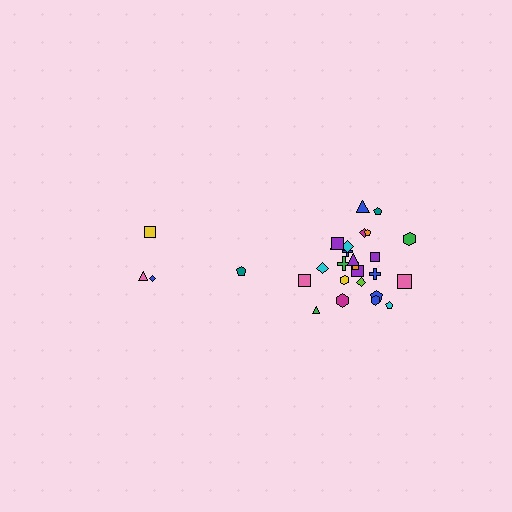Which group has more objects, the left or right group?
The right group.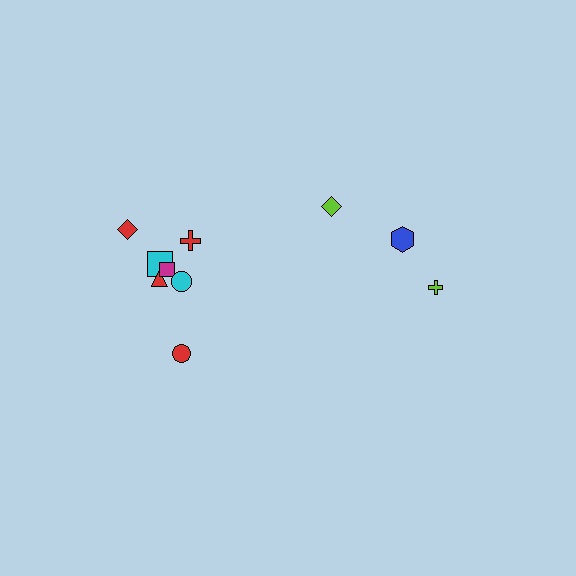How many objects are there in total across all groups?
There are 10 objects.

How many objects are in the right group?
There are 3 objects.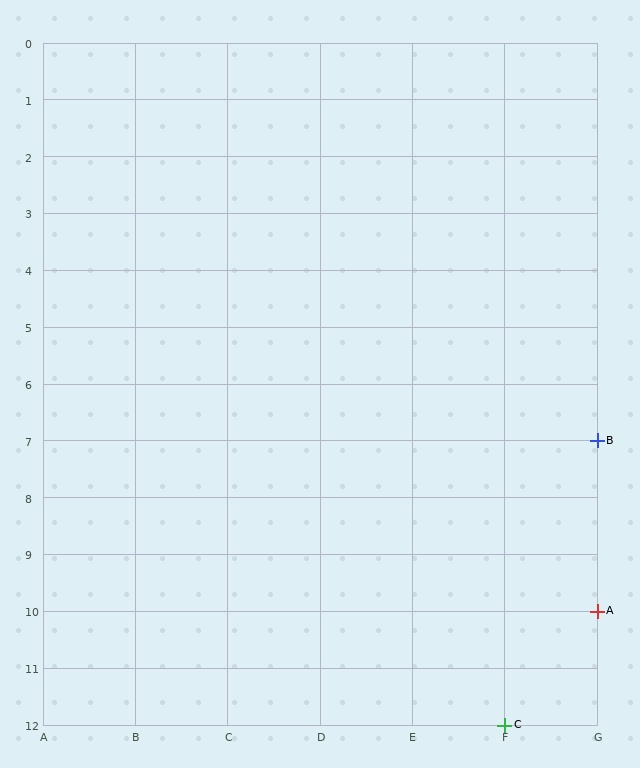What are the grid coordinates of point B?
Point B is at grid coordinates (G, 7).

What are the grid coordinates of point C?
Point C is at grid coordinates (F, 12).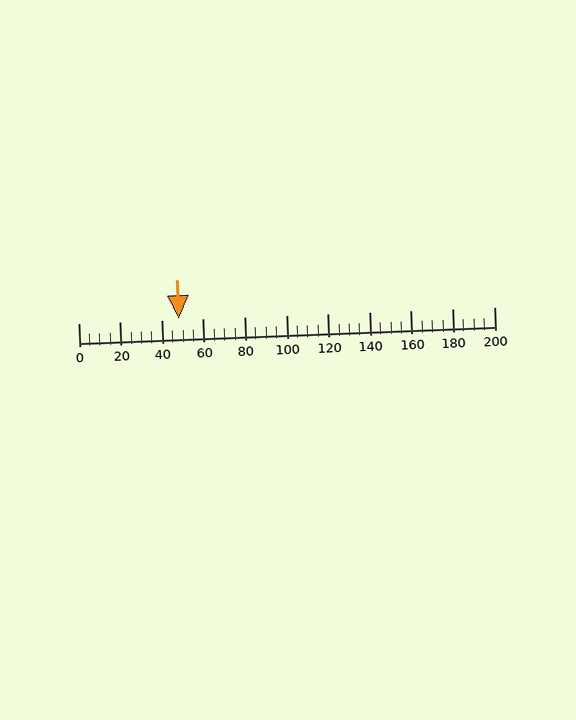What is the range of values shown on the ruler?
The ruler shows values from 0 to 200.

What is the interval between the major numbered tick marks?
The major tick marks are spaced 20 units apart.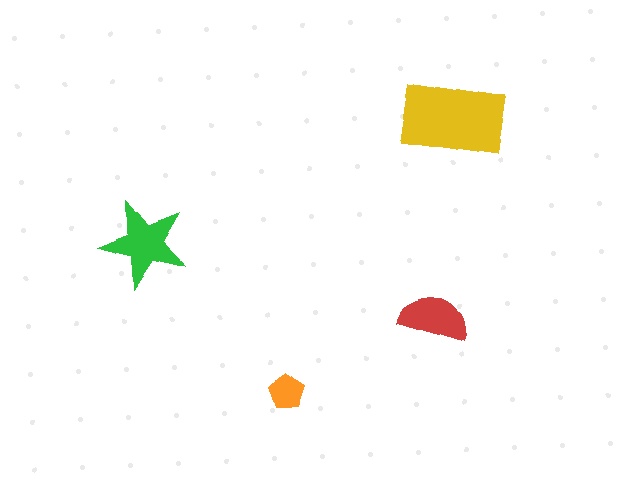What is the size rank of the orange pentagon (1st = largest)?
4th.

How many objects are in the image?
There are 4 objects in the image.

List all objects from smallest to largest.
The orange pentagon, the red semicircle, the green star, the yellow rectangle.